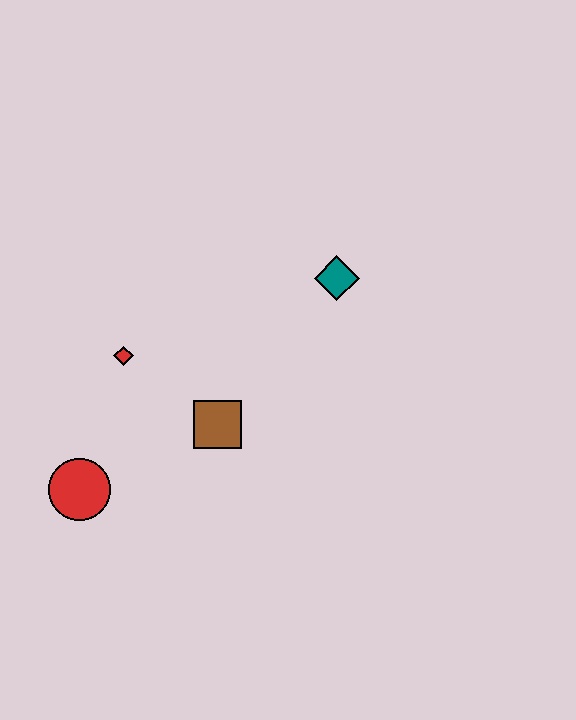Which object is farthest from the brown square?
The teal diamond is farthest from the brown square.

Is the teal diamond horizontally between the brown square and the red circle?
No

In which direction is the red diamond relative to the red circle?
The red diamond is above the red circle.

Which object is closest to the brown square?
The red diamond is closest to the brown square.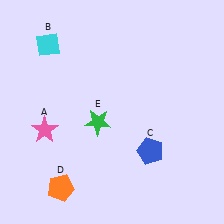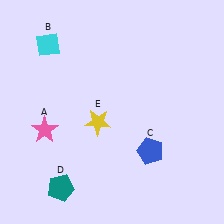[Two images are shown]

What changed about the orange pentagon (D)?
In Image 1, D is orange. In Image 2, it changed to teal.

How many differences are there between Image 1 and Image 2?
There are 2 differences between the two images.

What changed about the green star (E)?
In Image 1, E is green. In Image 2, it changed to yellow.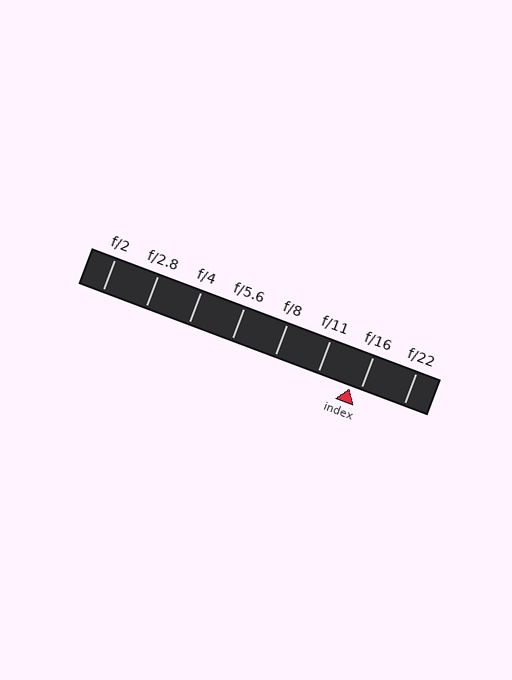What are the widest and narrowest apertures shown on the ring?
The widest aperture shown is f/2 and the narrowest is f/22.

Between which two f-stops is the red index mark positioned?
The index mark is between f/11 and f/16.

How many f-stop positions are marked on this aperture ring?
There are 8 f-stop positions marked.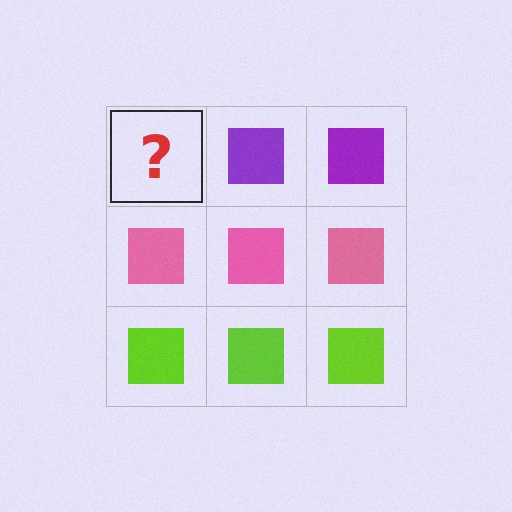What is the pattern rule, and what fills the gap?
The rule is that each row has a consistent color. The gap should be filled with a purple square.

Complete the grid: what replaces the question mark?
The question mark should be replaced with a purple square.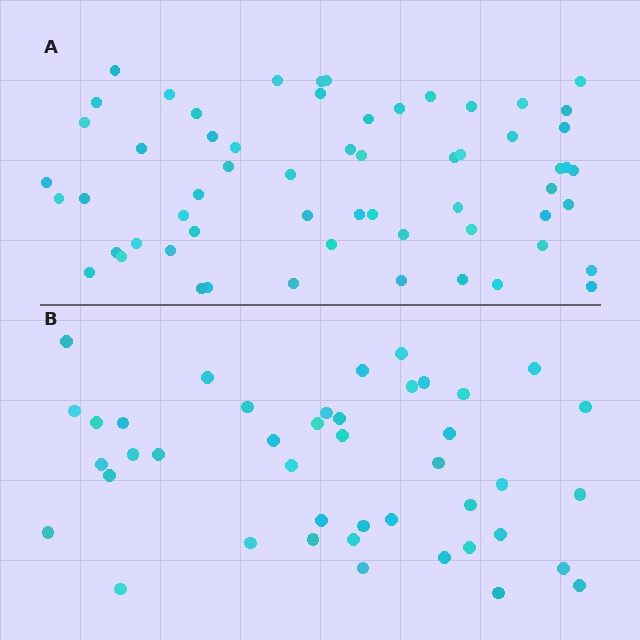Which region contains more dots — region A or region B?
Region A (the top region) has more dots.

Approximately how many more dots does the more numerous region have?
Region A has approximately 15 more dots than region B.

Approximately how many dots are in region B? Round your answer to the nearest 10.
About 40 dots. (The exact count is 43, which rounds to 40.)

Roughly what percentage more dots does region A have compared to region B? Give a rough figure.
About 40% more.